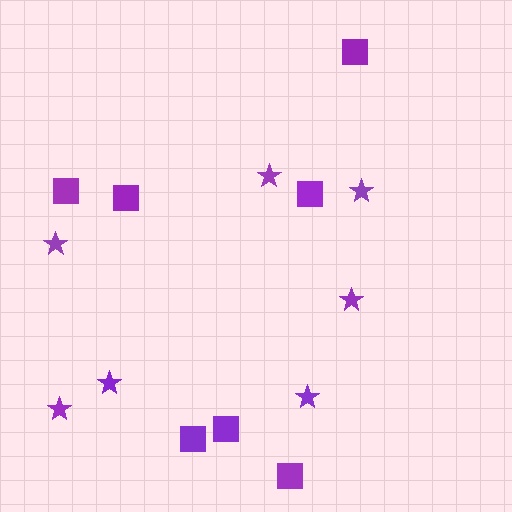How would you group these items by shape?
There are 2 groups: one group of stars (7) and one group of squares (7).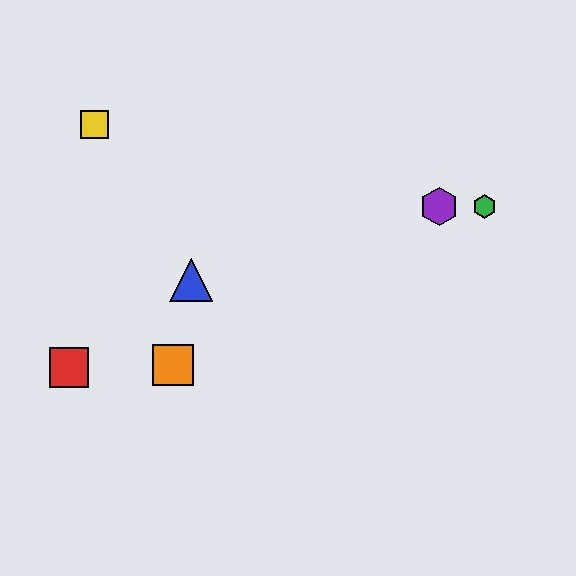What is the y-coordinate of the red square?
The red square is at y≈368.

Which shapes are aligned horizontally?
The green hexagon, the purple hexagon are aligned horizontally.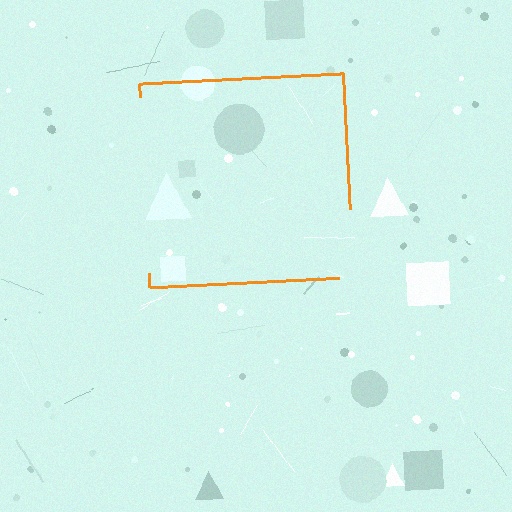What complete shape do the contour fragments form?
The contour fragments form a square.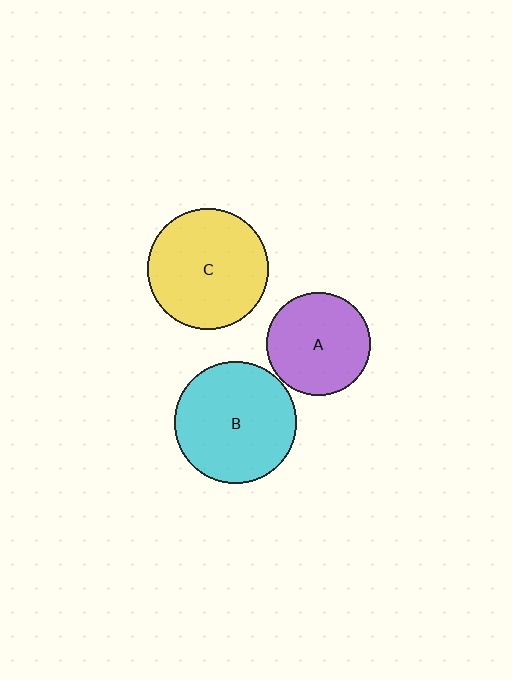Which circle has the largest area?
Circle B (cyan).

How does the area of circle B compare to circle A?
Approximately 1.4 times.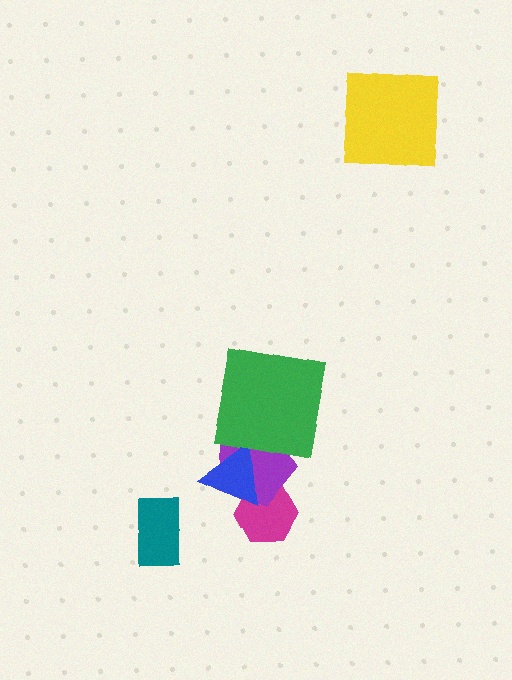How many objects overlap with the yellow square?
0 objects overlap with the yellow square.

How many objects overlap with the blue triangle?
2 objects overlap with the blue triangle.